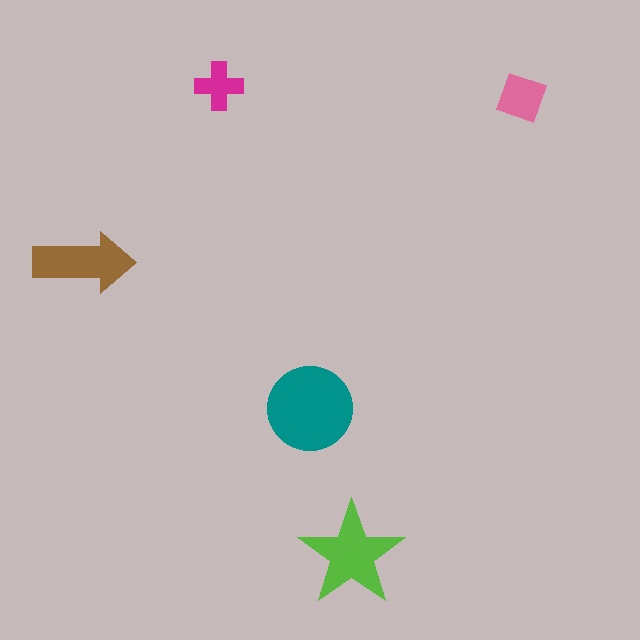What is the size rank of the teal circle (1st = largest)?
1st.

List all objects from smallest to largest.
The magenta cross, the pink square, the brown arrow, the lime star, the teal circle.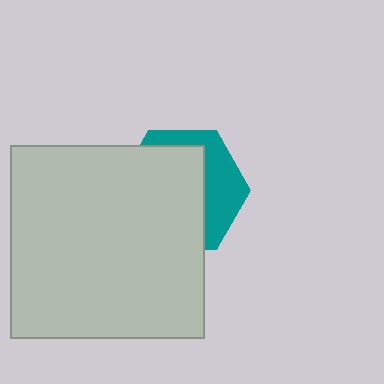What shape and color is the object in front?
The object in front is a light gray square.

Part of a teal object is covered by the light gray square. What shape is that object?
It is a hexagon.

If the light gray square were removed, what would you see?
You would see the complete teal hexagon.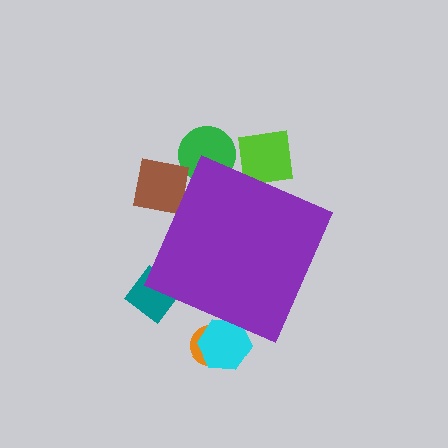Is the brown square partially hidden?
Yes, the brown square is partially hidden behind the purple diamond.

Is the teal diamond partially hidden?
Yes, the teal diamond is partially hidden behind the purple diamond.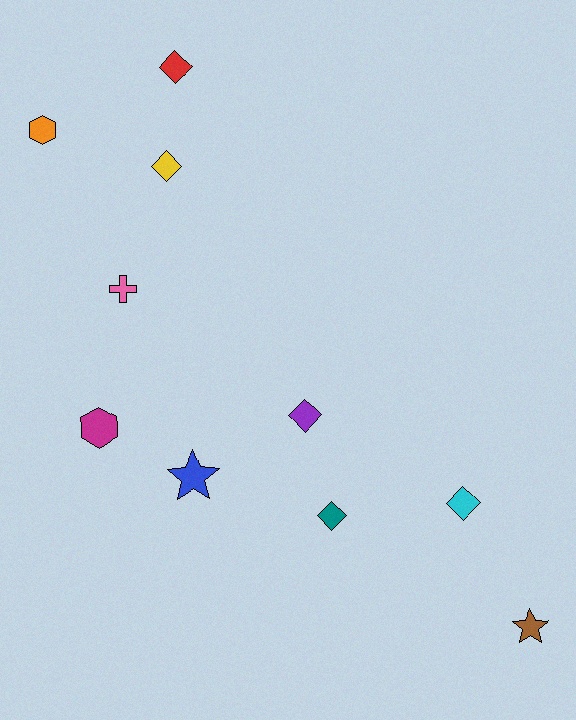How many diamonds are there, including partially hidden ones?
There are 5 diamonds.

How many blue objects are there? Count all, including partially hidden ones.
There is 1 blue object.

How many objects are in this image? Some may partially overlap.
There are 10 objects.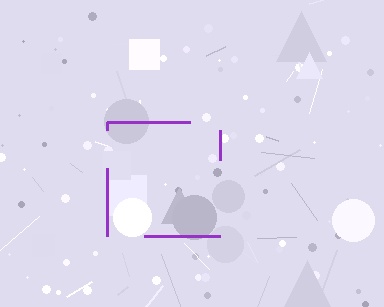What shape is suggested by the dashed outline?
The dashed outline suggests a square.